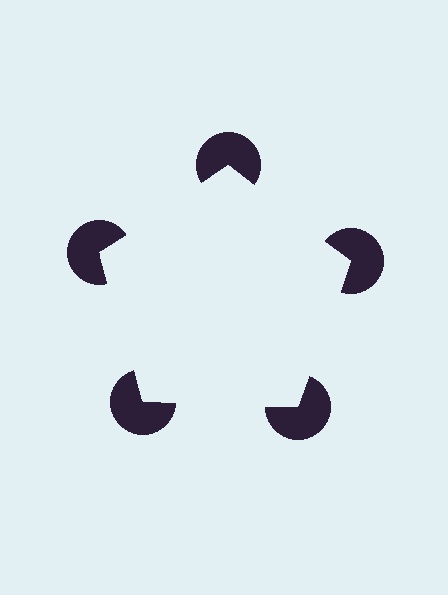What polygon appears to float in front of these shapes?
An illusory pentagon — its edges are inferred from the aligned wedge cuts in the pac-man discs, not physically drawn.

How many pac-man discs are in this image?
There are 5 — one at each vertex of the illusory pentagon.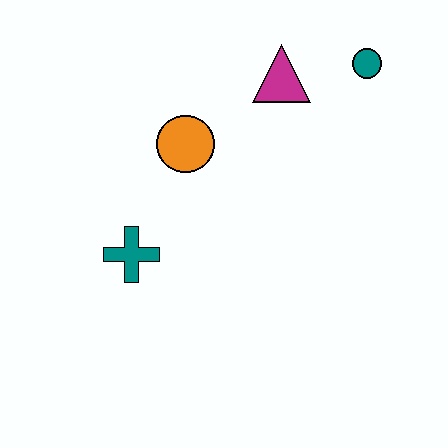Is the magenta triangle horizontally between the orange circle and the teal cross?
No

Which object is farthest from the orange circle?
The teal circle is farthest from the orange circle.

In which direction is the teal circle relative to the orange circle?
The teal circle is to the right of the orange circle.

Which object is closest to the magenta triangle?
The teal circle is closest to the magenta triangle.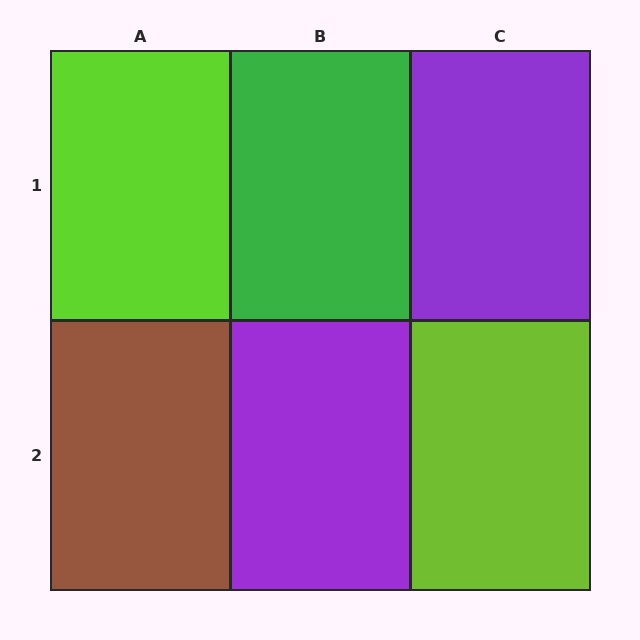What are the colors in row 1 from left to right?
Lime, green, purple.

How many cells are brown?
1 cell is brown.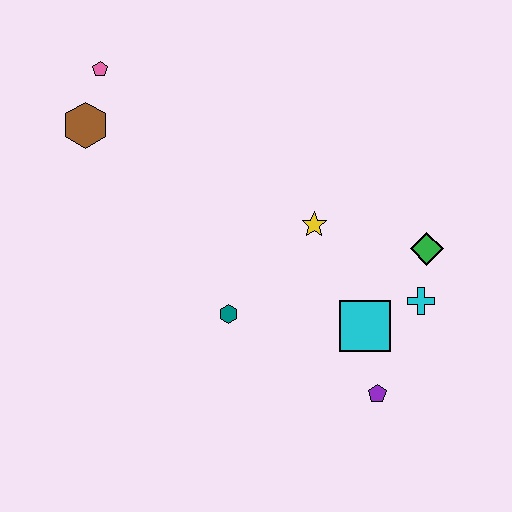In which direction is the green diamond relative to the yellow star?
The green diamond is to the right of the yellow star.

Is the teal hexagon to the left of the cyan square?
Yes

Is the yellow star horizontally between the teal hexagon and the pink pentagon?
No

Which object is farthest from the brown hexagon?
The purple pentagon is farthest from the brown hexagon.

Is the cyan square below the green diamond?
Yes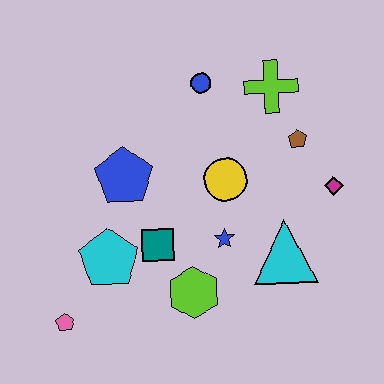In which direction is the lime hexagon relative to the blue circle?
The lime hexagon is below the blue circle.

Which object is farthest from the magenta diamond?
The pink pentagon is farthest from the magenta diamond.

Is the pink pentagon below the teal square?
Yes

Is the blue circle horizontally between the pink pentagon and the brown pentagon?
Yes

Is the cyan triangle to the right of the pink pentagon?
Yes